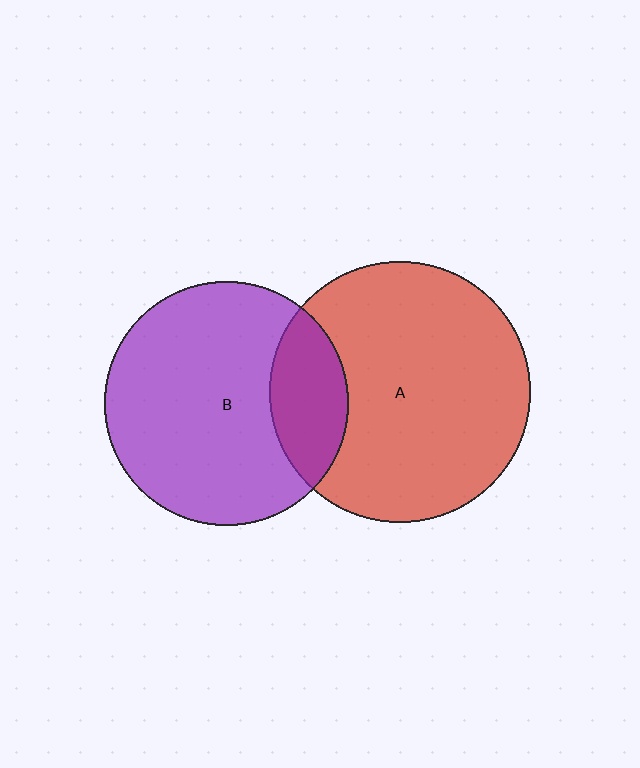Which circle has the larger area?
Circle A (red).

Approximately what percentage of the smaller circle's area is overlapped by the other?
Approximately 20%.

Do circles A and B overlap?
Yes.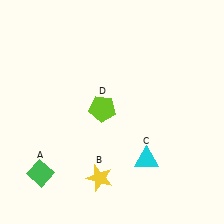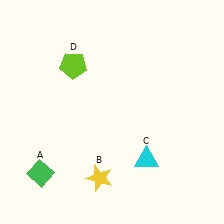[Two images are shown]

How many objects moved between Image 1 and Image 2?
1 object moved between the two images.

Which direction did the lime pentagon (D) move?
The lime pentagon (D) moved up.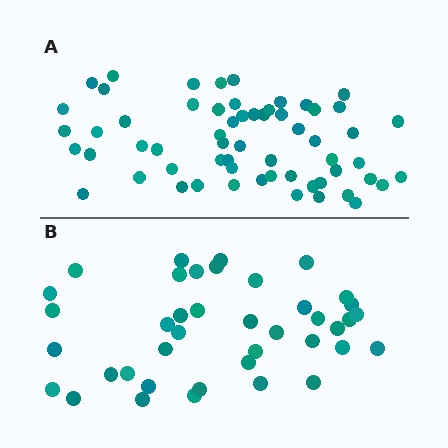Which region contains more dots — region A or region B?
Region A (the top region) has more dots.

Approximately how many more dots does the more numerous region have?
Region A has approximately 20 more dots than region B.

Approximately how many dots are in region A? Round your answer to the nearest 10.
About 60 dots.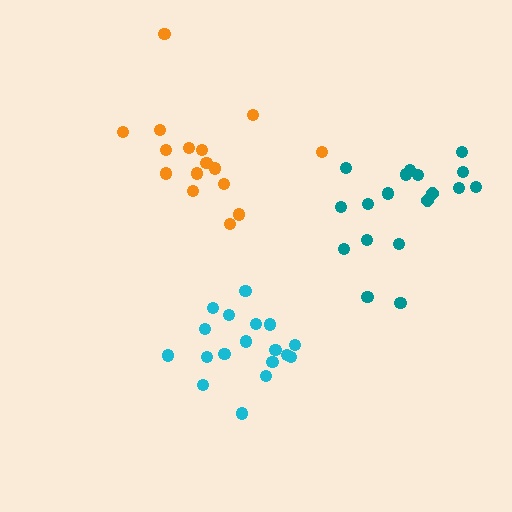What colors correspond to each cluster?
The clusters are colored: cyan, teal, orange.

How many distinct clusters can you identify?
There are 3 distinct clusters.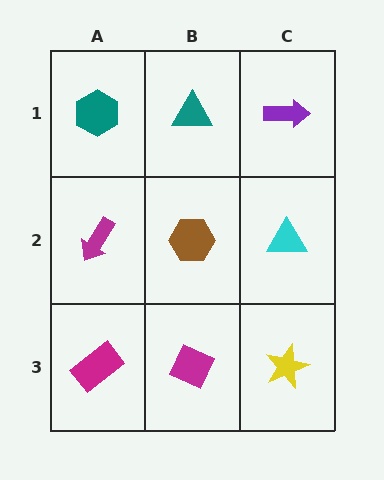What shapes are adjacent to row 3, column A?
A magenta arrow (row 2, column A), a magenta diamond (row 3, column B).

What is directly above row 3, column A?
A magenta arrow.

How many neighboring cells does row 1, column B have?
3.